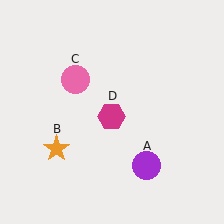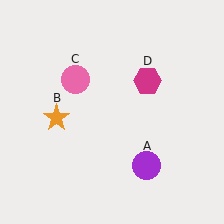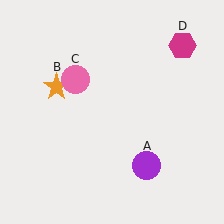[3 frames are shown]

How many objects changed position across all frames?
2 objects changed position: orange star (object B), magenta hexagon (object D).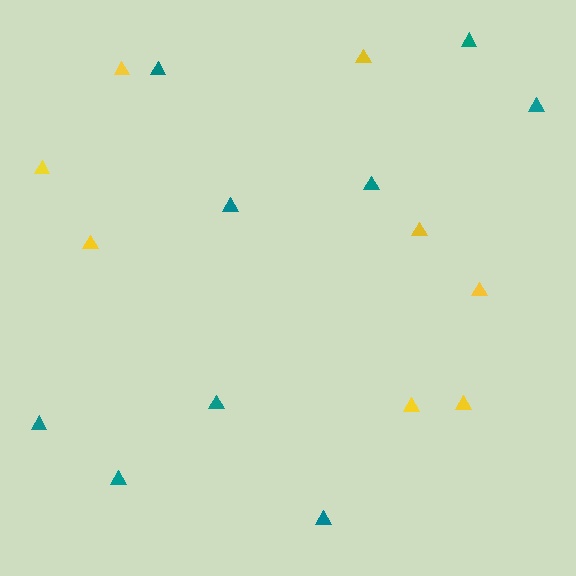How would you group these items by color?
There are 2 groups: one group of teal triangles (9) and one group of yellow triangles (8).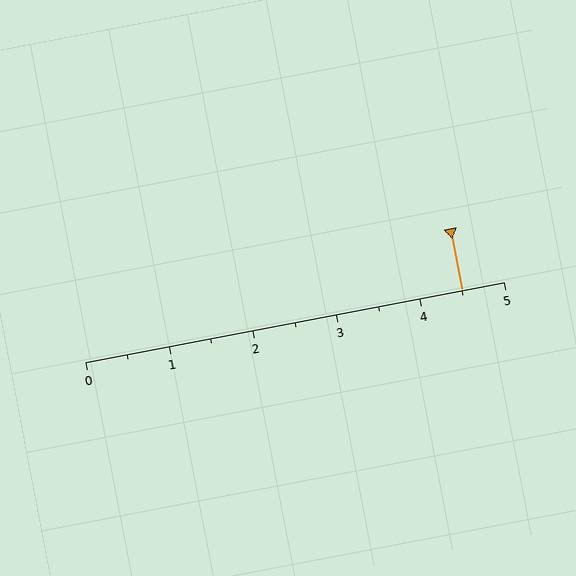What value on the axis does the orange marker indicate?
The marker indicates approximately 4.5.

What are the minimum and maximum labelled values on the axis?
The axis runs from 0 to 5.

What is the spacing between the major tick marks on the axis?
The major ticks are spaced 1 apart.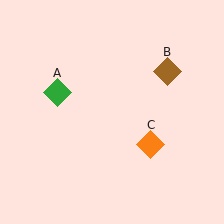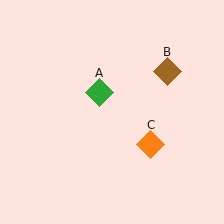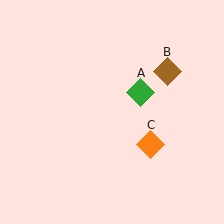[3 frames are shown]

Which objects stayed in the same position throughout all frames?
Brown diamond (object B) and orange diamond (object C) remained stationary.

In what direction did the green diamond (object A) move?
The green diamond (object A) moved right.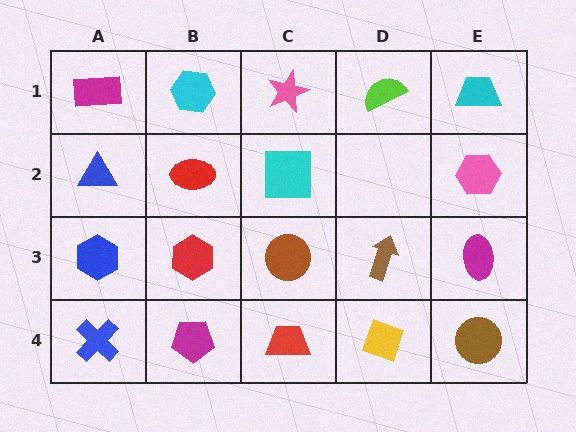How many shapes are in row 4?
5 shapes.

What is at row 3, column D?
A brown arrow.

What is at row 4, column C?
A red trapezoid.